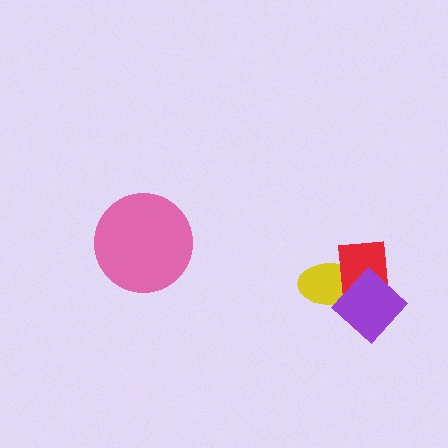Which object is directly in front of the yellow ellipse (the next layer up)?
The red rectangle is directly in front of the yellow ellipse.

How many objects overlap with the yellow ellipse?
2 objects overlap with the yellow ellipse.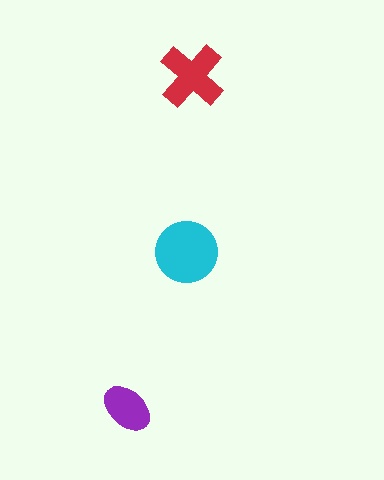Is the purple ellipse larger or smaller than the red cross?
Smaller.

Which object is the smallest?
The purple ellipse.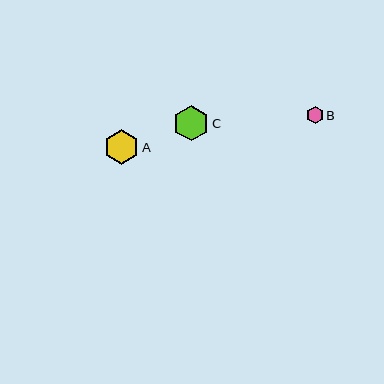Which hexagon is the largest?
Hexagon C is the largest with a size of approximately 35 pixels.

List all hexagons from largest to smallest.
From largest to smallest: C, A, B.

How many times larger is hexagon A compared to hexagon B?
Hexagon A is approximately 2.1 times the size of hexagon B.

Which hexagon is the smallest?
Hexagon B is the smallest with a size of approximately 17 pixels.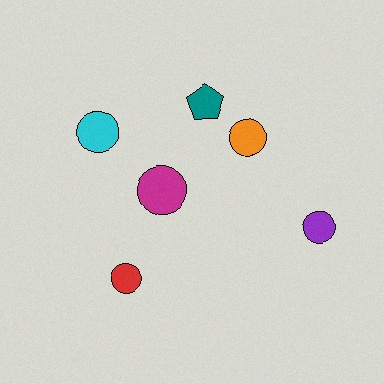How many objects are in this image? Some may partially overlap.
There are 6 objects.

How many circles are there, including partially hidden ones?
There are 5 circles.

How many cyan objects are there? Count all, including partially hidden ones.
There is 1 cyan object.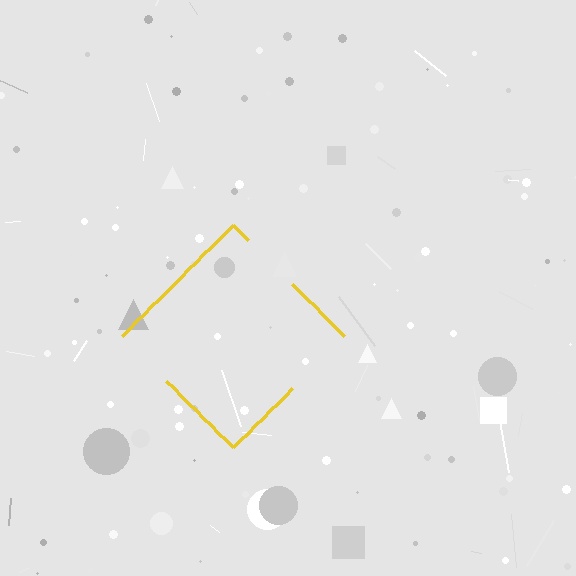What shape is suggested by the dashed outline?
The dashed outline suggests a diamond.